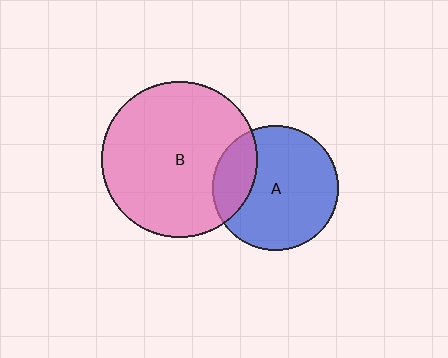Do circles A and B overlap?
Yes.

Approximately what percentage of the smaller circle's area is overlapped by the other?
Approximately 20%.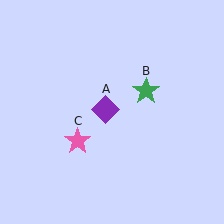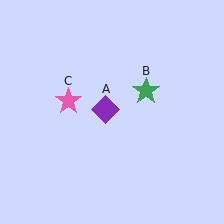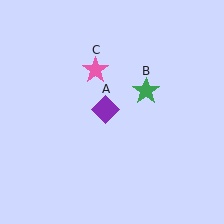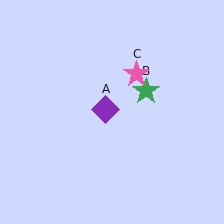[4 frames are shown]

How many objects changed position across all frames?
1 object changed position: pink star (object C).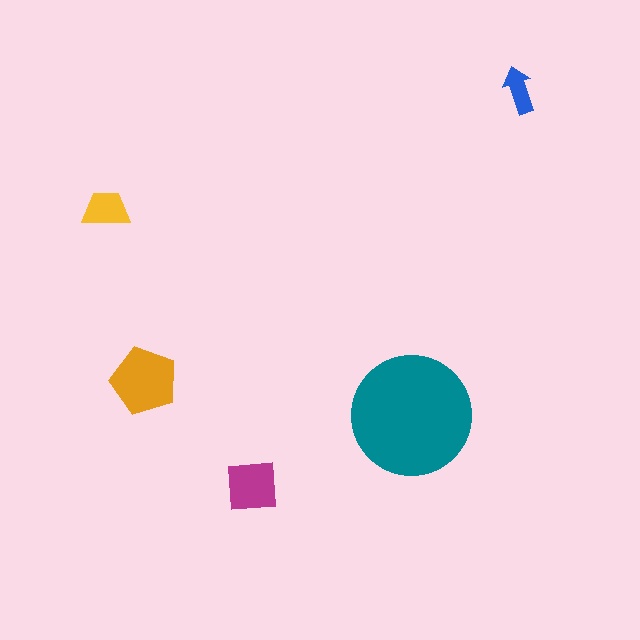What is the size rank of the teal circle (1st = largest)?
1st.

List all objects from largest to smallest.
The teal circle, the orange pentagon, the magenta square, the yellow trapezoid, the blue arrow.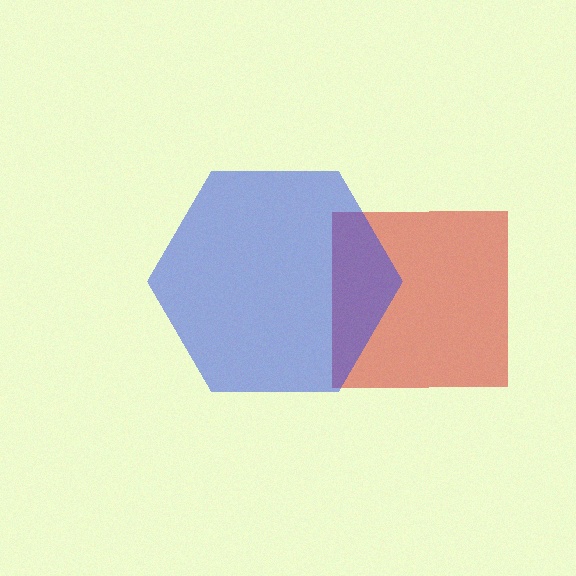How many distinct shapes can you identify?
There are 2 distinct shapes: a red square, a blue hexagon.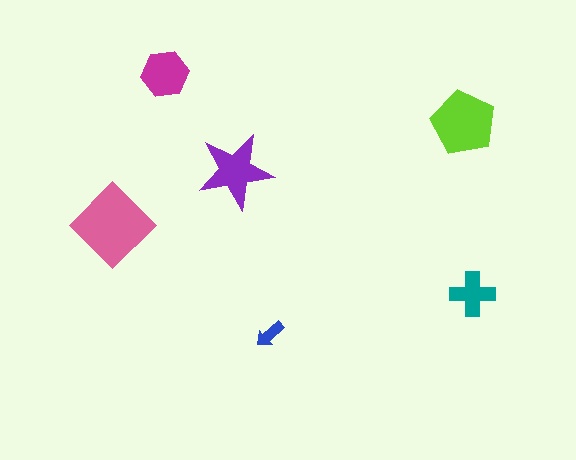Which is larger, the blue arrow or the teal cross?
The teal cross.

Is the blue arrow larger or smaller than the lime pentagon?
Smaller.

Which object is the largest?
The pink diamond.